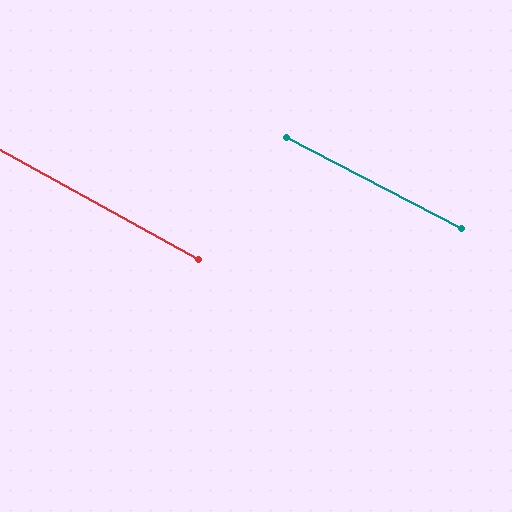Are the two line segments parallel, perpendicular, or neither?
Parallel — their directions differ by only 1.1°.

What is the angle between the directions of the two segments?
Approximately 1 degree.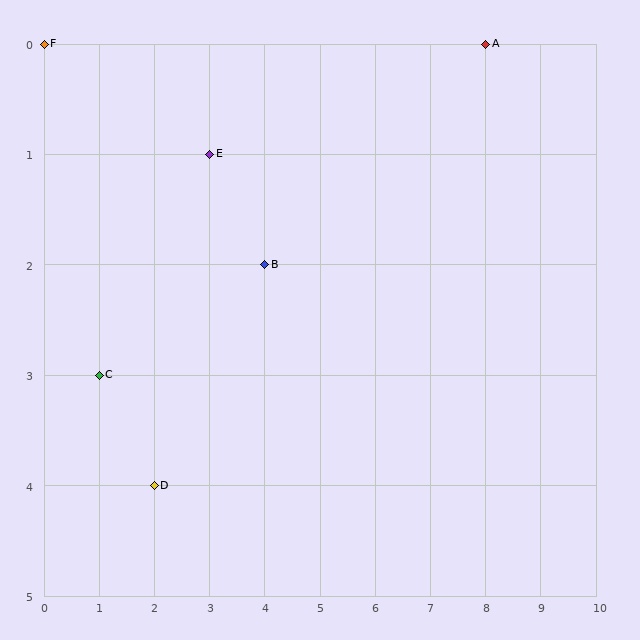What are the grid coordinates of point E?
Point E is at grid coordinates (3, 1).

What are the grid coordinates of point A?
Point A is at grid coordinates (8, 0).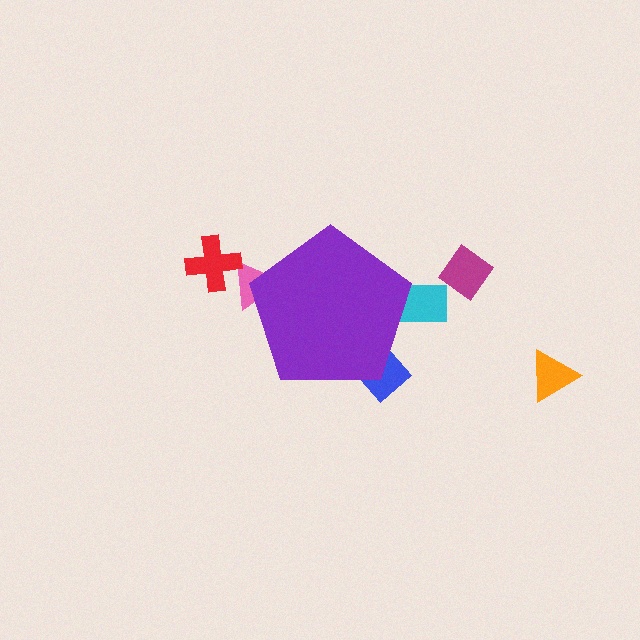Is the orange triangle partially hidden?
No, the orange triangle is fully visible.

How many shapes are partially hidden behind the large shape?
3 shapes are partially hidden.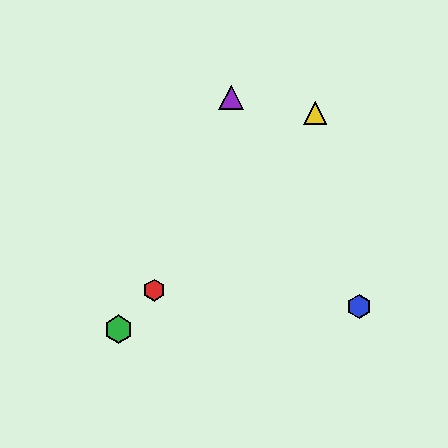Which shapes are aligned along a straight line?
The red hexagon, the green hexagon, the yellow triangle are aligned along a straight line.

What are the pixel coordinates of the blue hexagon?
The blue hexagon is at (359, 306).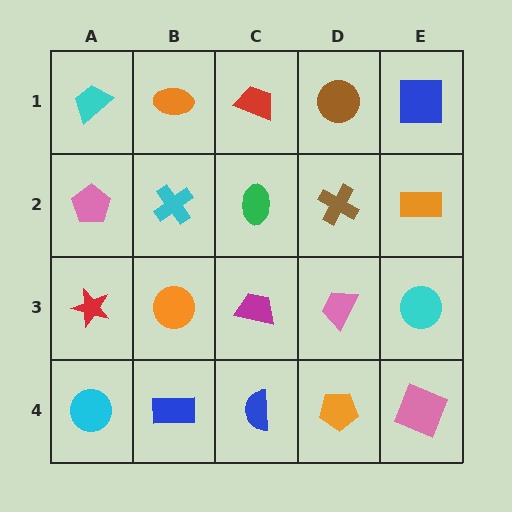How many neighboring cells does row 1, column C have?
3.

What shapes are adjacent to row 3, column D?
A brown cross (row 2, column D), an orange pentagon (row 4, column D), a magenta trapezoid (row 3, column C), a cyan circle (row 3, column E).